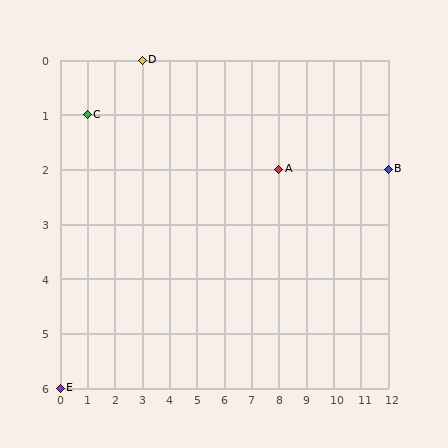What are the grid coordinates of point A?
Point A is at grid coordinates (8, 2).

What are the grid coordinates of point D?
Point D is at grid coordinates (3, 0).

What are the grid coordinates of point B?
Point B is at grid coordinates (12, 2).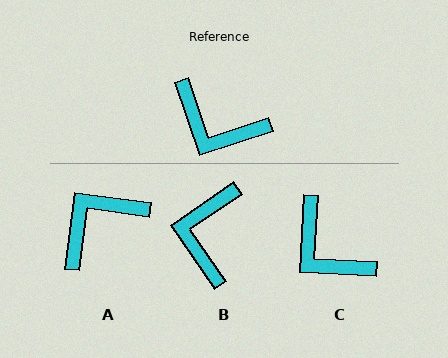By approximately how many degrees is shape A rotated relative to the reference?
Approximately 116 degrees clockwise.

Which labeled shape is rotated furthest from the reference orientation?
A, about 116 degrees away.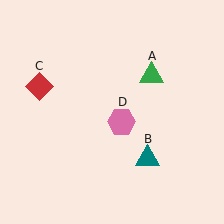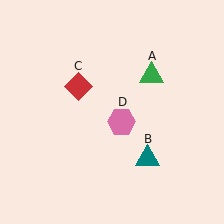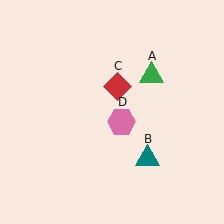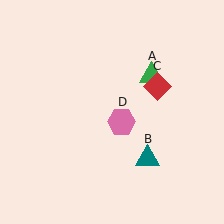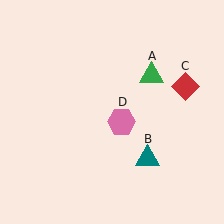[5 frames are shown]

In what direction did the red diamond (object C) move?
The red diamond (object C) moved right.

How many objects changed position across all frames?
1 object changed position: red diamond (object C).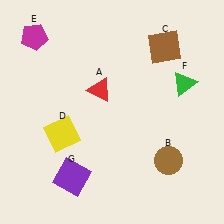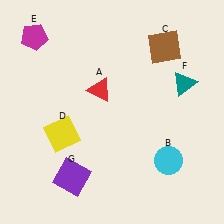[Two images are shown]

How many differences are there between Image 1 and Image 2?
There are 2 differences between the two images.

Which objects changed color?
B changed from brown to cyan. F changed from green to teal.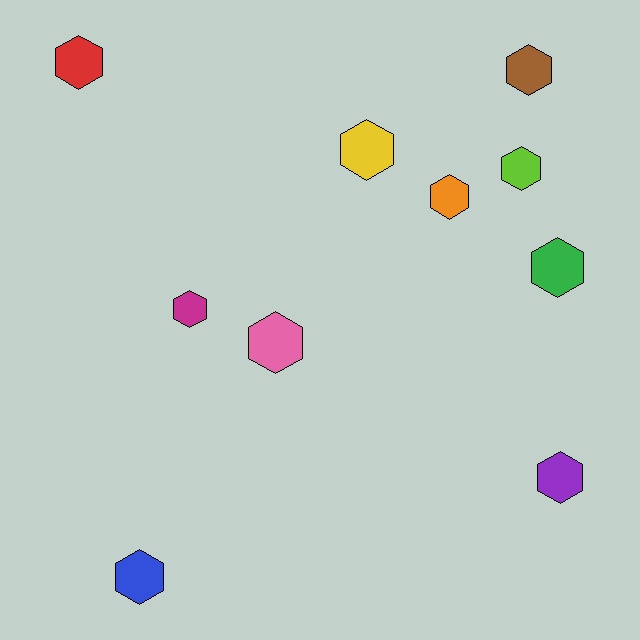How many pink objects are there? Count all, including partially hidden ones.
There is 1 pink object.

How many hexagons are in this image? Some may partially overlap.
There are 10 hexagons.